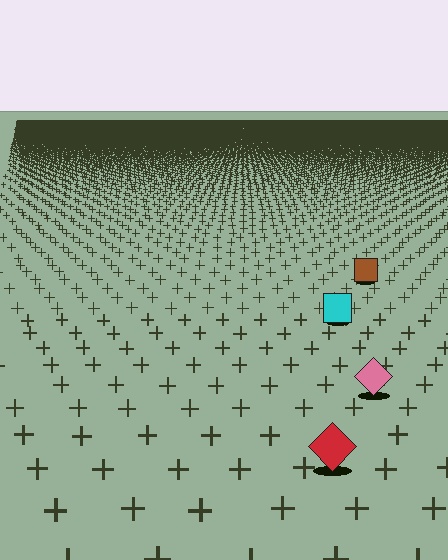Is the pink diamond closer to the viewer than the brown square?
Yes. The pink diamond is closer — you can tell from the texture gradient: the ground texture is coarser near it.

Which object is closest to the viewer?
The red diamond is closest. The texture marks near it are larger and more spread out.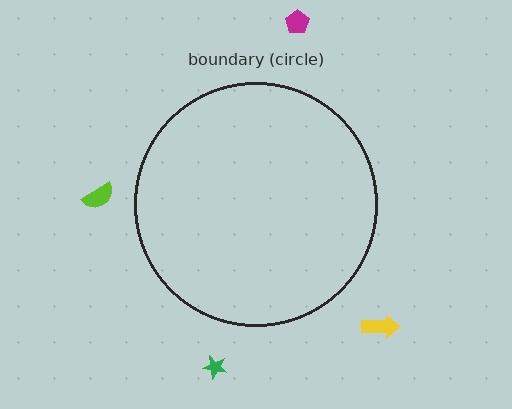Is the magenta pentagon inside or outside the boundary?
Outside.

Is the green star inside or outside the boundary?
Outside.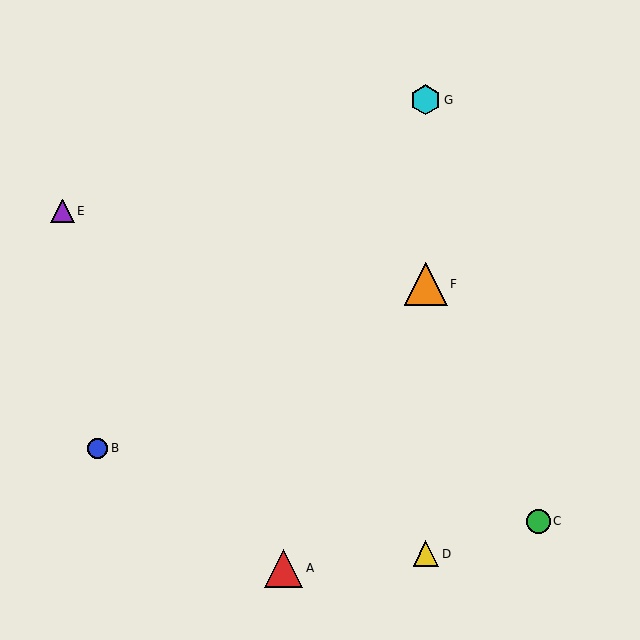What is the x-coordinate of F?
Object F is at x≈426.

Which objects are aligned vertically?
Objects D, F, G are aligned vertically.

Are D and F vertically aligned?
Yes, both are at x≈426.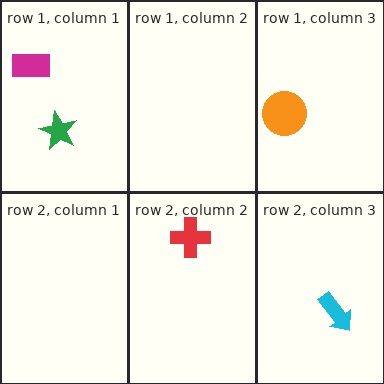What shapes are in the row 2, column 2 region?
The red cross.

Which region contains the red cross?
The row 2, column 2 region.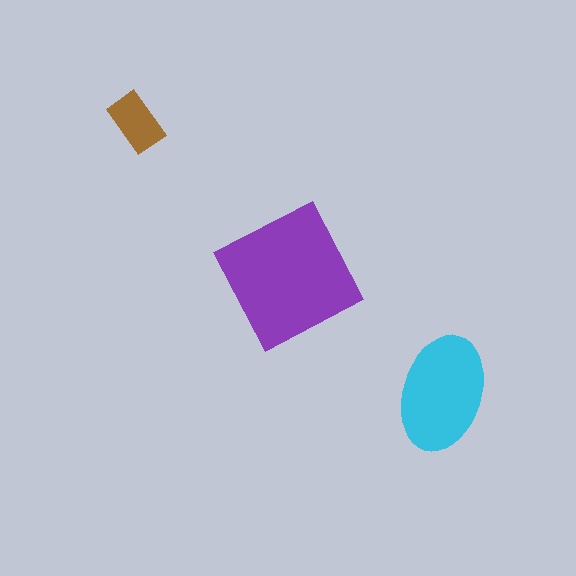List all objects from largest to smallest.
The purple square, the cyan ellipse, the brown rectangle.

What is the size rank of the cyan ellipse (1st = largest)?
2nd.